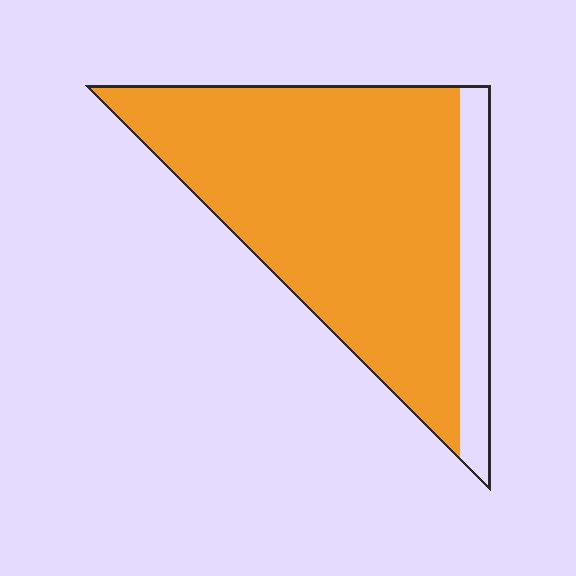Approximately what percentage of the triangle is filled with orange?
Approximately 85%.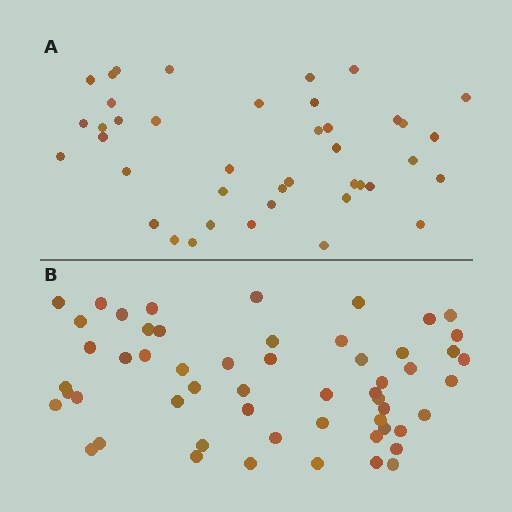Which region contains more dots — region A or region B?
Region B (the bottom region) has more dots.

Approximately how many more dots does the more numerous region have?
Region B has approximately 15 more dots than region A.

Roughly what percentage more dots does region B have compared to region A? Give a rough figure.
About 35% more.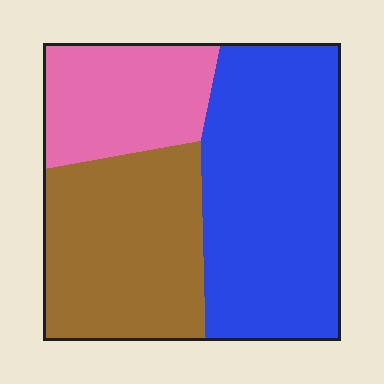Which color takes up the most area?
Blue, at roughly 45%.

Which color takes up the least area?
Pink, at roughly 20%.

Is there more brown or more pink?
Brown.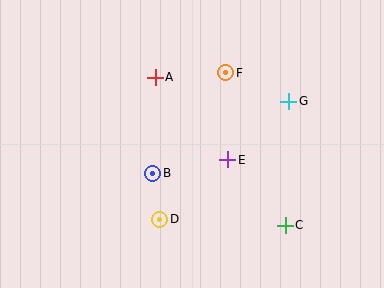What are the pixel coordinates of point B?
Point B is at (153, 173).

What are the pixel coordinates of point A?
Point A is at (155, 77).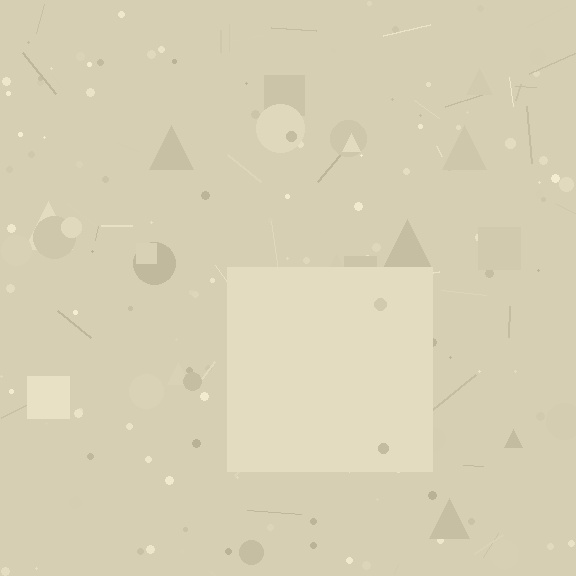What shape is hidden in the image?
A square is hidden in the image.